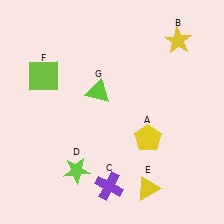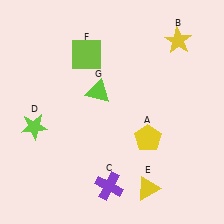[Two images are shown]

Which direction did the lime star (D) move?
The lime star (D) moved up.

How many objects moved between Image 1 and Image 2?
2 objects moved between the two images.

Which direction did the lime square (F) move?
The lime square (F) moved right.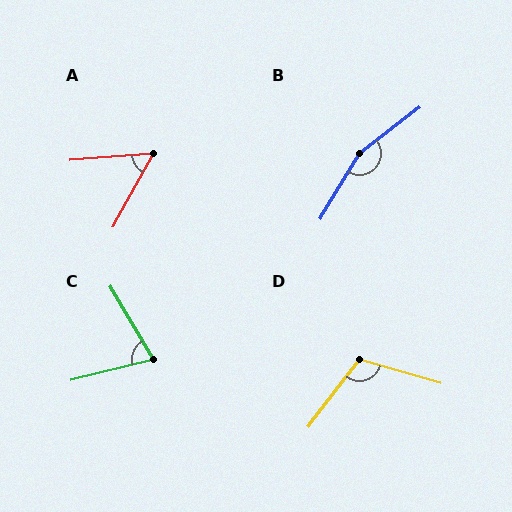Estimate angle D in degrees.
Approximately 111 degrees.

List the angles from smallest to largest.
A (56°), C (73°), D (111°), B (158°).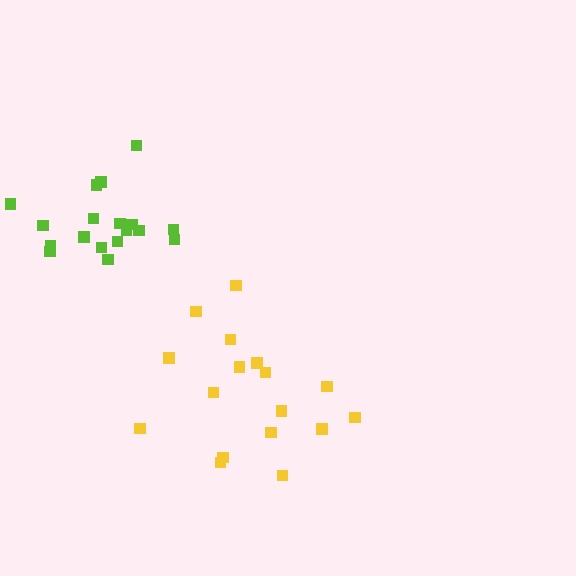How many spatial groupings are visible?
There are 2 spatial groupings.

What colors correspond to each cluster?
The clusters are colored: lime, yellow.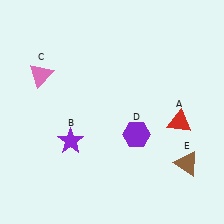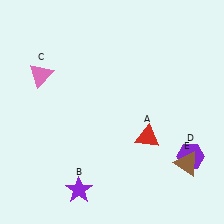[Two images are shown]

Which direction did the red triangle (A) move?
The red triangle (A) moved left.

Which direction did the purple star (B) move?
The purple star (B) moved down.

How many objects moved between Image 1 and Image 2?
3 objects moved between the two images.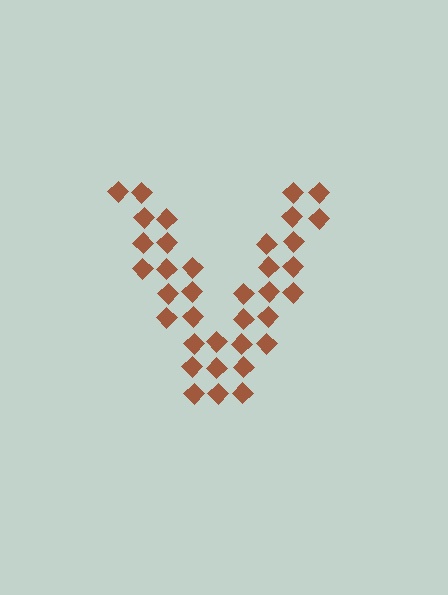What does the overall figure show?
The overall figure shows the letter V.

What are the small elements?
The small elements are diamonds.